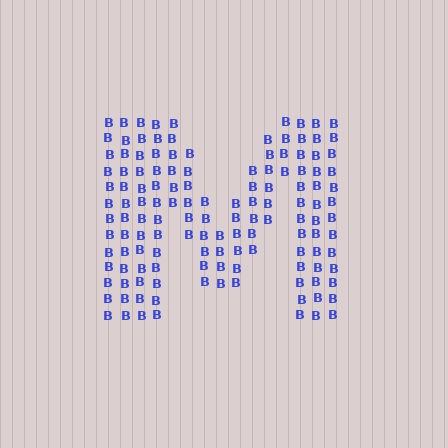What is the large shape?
The large shape is the letter M.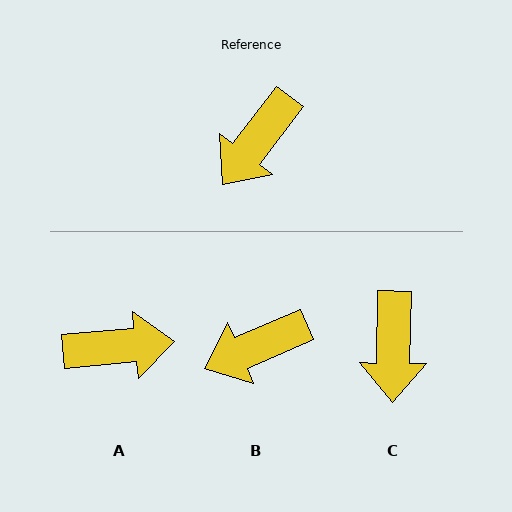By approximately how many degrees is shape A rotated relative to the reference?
Approximately 132 degrees counter-clockwise.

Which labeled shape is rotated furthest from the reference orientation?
A, about 132 degrees away.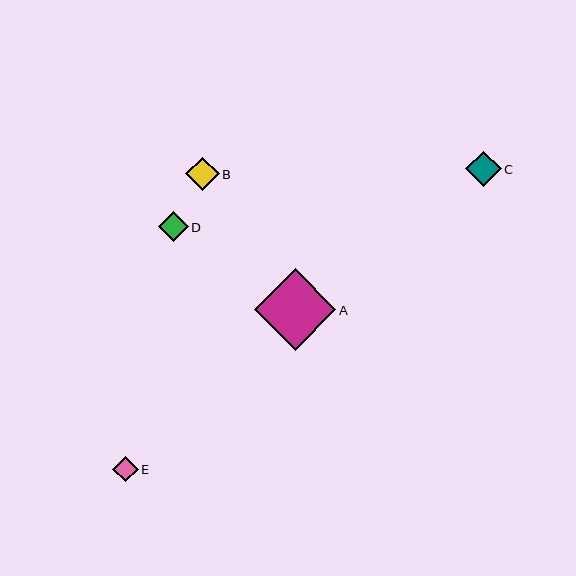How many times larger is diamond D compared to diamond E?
Diamond D is approximately 1.2 times the size of diamond E.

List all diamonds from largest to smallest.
From largest to smallest: A, C, B, D, E.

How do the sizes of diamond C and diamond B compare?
Diamond C and diamond B are approximately the same size.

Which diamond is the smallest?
Diamond E is the smallest with a size of approximately 25 pixels.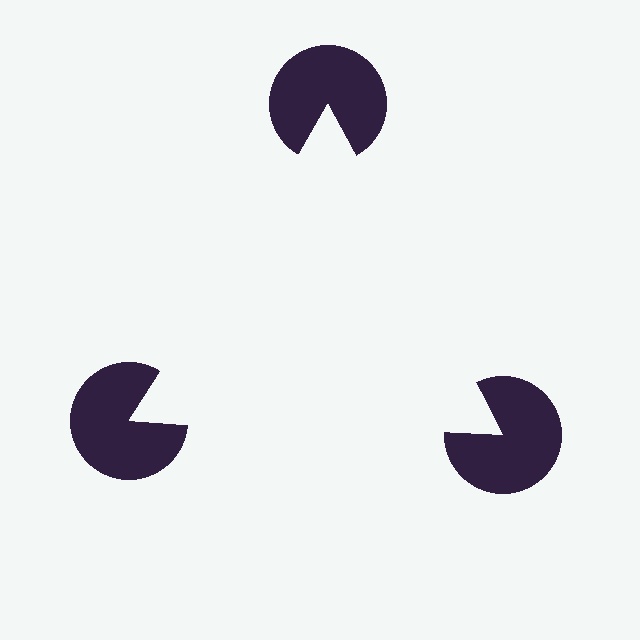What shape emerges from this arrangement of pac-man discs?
An illusory triangle — its edges are inferred from the aligned wedge cuts in the pac-man discs, not physically drawn.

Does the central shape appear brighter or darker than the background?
It typically appears slightly brighter than the background, even though no actual brightness change is drawn.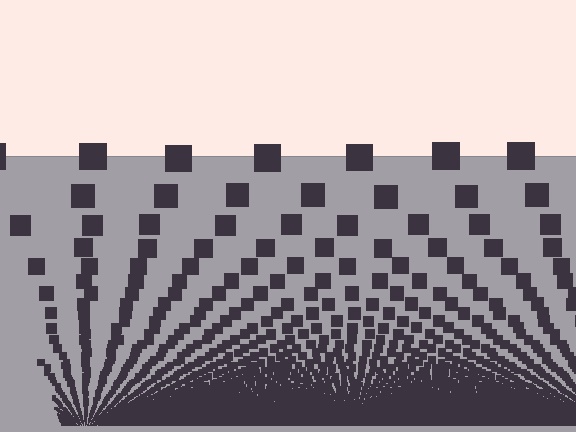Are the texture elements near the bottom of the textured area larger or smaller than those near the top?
Smaller. The gradient is inverted — elements near the bottom are smaller and denser.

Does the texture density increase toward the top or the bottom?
Density increases toward the bottom.